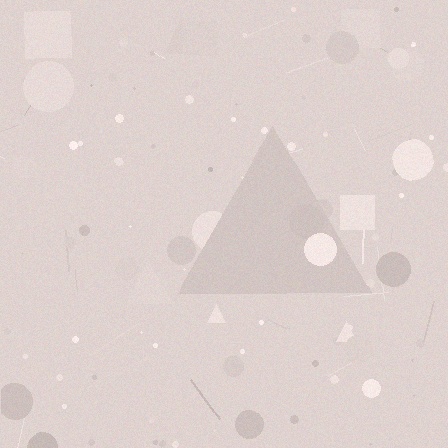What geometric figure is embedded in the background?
A triangle is embedded in the background.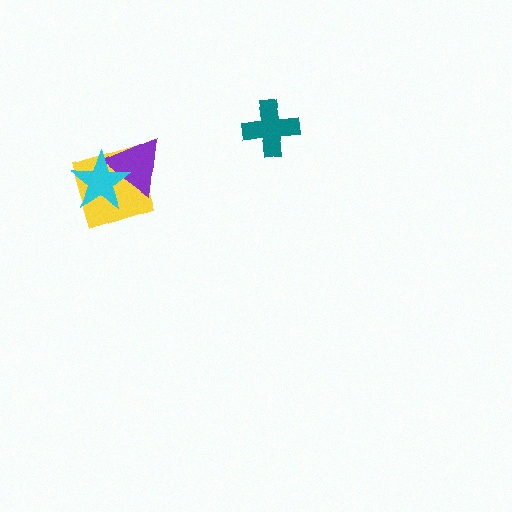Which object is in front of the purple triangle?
The cyan star is in front of the purple triangle.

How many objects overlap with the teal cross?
0 objects overlap with the teal cross.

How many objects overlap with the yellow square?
2 objects overlap with the yellow square.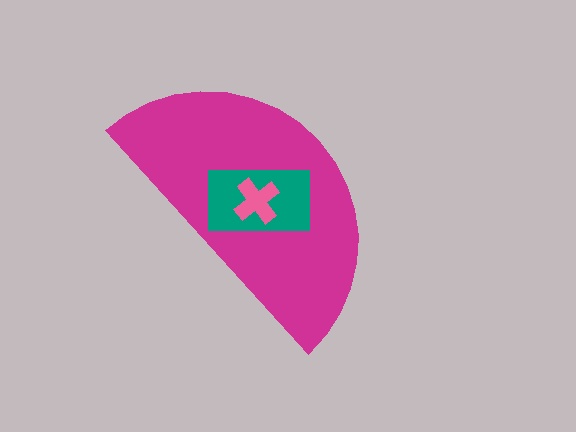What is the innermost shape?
The pink cross.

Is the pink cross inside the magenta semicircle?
Yes.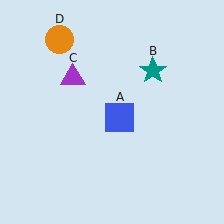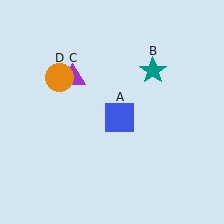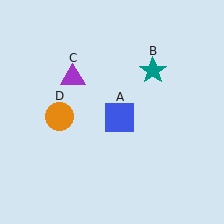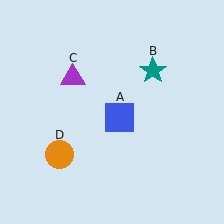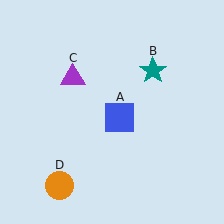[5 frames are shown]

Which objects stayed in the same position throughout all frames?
Blue square (object A) and teal star (object B) and purple triangle (object C) remained stationary.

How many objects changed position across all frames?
1 object changed position: orange circle (object D).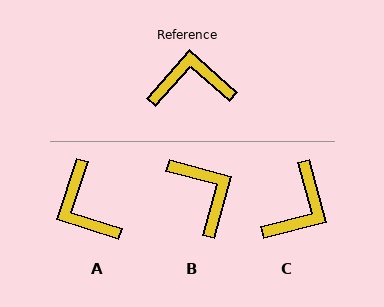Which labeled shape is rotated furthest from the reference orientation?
C, about 124 degrees away.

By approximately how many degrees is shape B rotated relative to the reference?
Approximately 64 degrees clockwise.